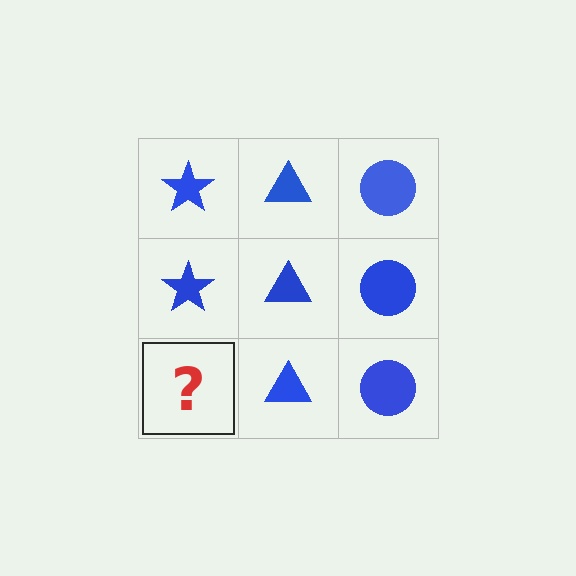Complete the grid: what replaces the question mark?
The question mark should be replaced with a blue star.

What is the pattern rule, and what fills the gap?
The rule is that each column has a consistent shape. The gap should be filled with a blue star.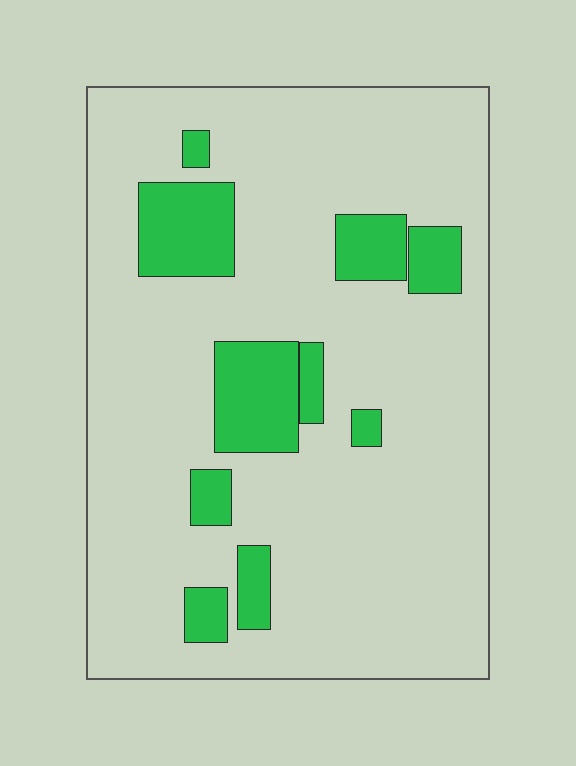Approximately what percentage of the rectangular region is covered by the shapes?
Approximately 15%.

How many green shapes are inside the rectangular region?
10.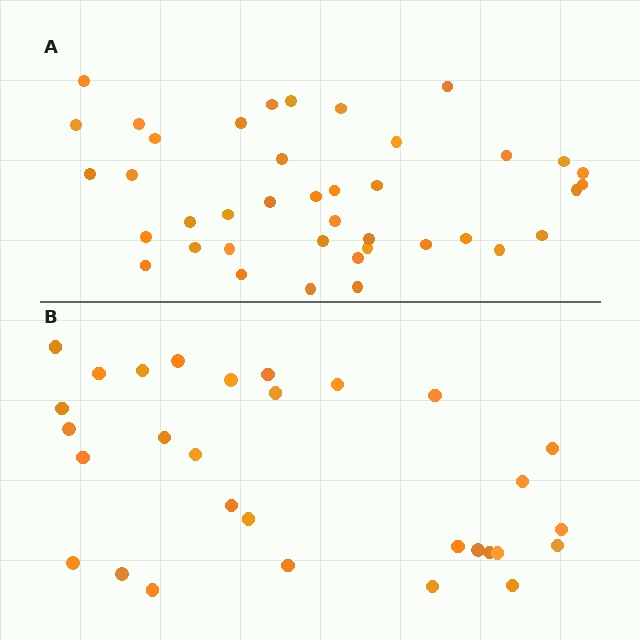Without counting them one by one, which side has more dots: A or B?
Region A (the top region) has more dots.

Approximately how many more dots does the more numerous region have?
Region A has roughly 10 or so more dots than region B.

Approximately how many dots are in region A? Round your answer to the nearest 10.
About 40 dots.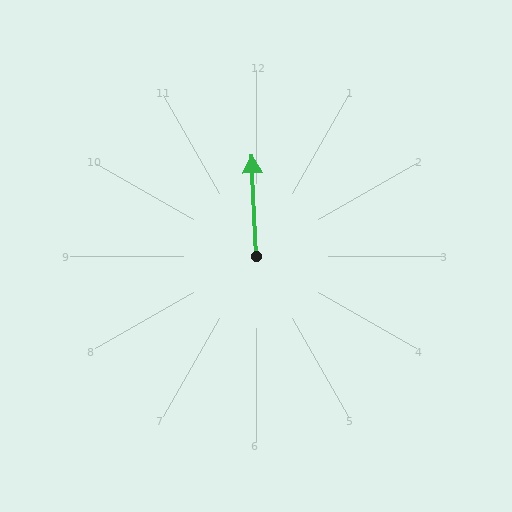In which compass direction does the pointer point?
North.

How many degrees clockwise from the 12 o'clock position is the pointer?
Approximately 358 degrees.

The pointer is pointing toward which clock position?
Roughly 12 o'clock.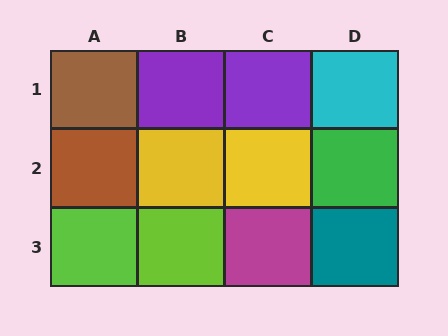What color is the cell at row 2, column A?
Brown.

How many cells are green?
1 cell is green.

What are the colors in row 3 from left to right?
Lime, lime, magenta, teal.